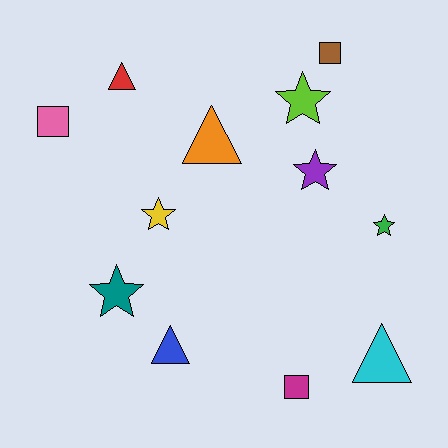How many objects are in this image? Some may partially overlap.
There are 12 objects.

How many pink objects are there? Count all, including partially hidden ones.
There is 1 pink object.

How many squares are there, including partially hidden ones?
There are 3 squares.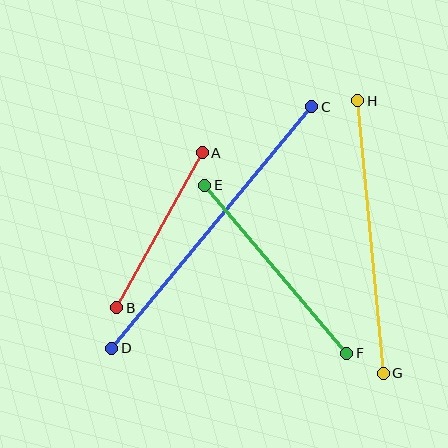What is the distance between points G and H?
The distance is approximately 274 pixels.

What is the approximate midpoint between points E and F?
The midpoint is at approximately (276, 269) pixels.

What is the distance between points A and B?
The distance is approximately 177 pixels.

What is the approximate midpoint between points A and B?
The midpoint is at approximately (159, 230) pixels.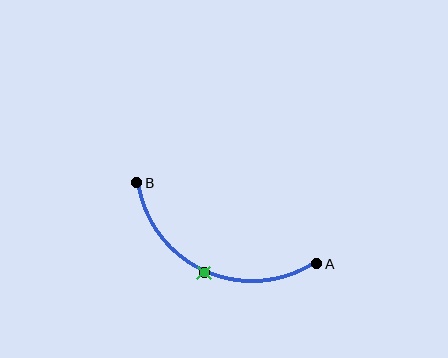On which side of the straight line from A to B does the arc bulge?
The arc bulges below the straight line connecting A and B.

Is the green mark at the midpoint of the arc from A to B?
Yes. The green mark lies on the arc at equal arc-length from both A and B — it is the arc midpoint.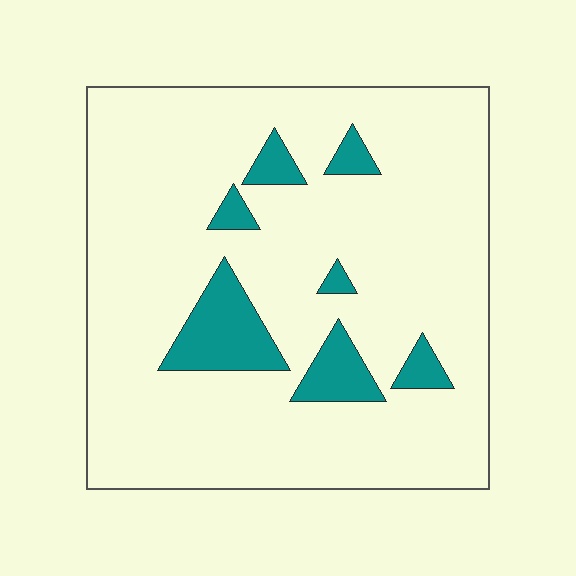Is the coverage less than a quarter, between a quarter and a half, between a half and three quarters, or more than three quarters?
Less than a quarter.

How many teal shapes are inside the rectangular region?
7.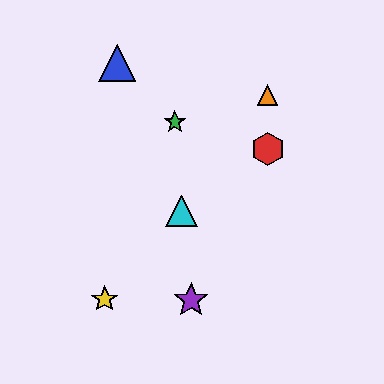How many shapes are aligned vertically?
2 shapes (the red hexagon, the orange triangle) are aligned vertically.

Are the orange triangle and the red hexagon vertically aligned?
Yes, both are at x≈268.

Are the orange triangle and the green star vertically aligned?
No, the orange triangle is at x≈268 and the green star is at x≈175.